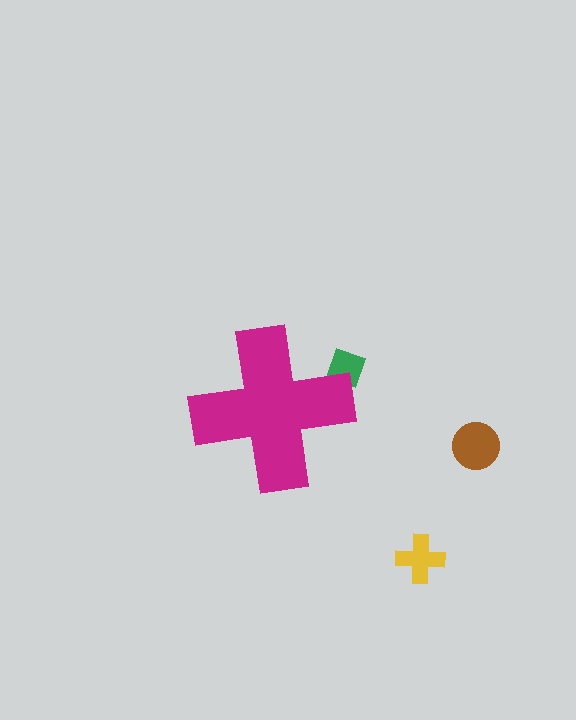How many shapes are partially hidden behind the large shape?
1 shape is partially hidden.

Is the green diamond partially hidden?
Yes, the green diamond is partially hidden behind the magenta cross.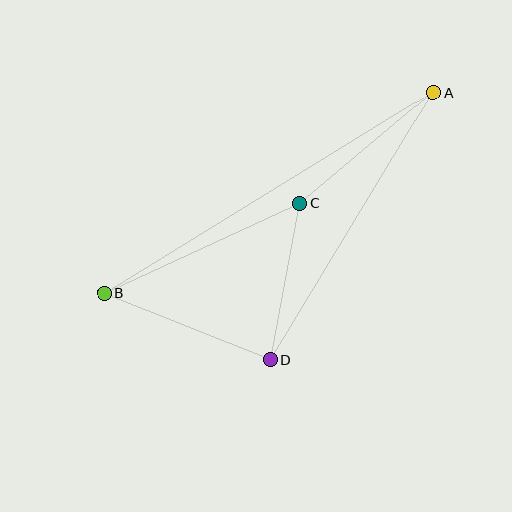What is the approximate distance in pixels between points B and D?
The distance between B and D is approximately 179 pixels.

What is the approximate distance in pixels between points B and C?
The distance between B and C is approximately 215 pixels.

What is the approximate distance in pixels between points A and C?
The distance between A and C is approximately 174 pixels.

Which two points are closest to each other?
Points C and D are closest to each other.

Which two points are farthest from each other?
Points A and B are farthest from each other.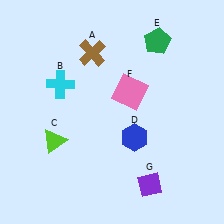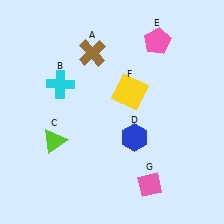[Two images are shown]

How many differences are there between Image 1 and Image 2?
There are 3 differences between the two images.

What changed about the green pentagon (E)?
In Image 1, E is green. In Image 2, it changed to pink.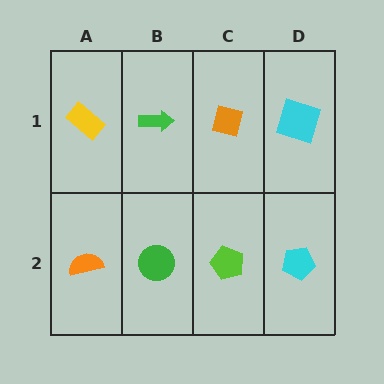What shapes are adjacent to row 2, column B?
A green arrow (row 1, column B), an orange semicircle (row 2, column A), a lime pentagon (row 2, column C).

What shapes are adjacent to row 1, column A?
An orange semicircle (row 2, column A), a green arrow (row 1, column B).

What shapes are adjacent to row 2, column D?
A cyan square (row 1, column D), a lime pentagon (row 2, column C).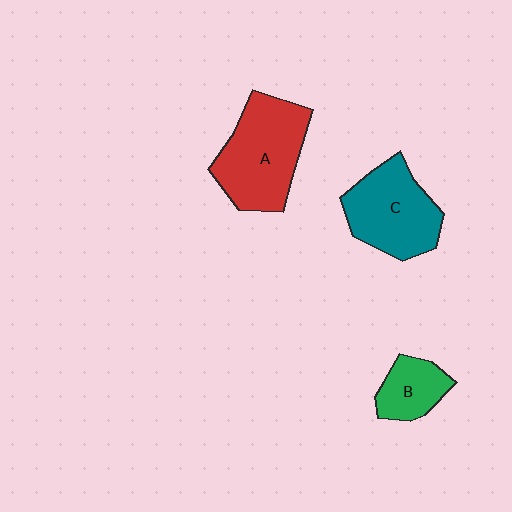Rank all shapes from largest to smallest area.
From largest to smallest: A (red), C (teal), B (green).